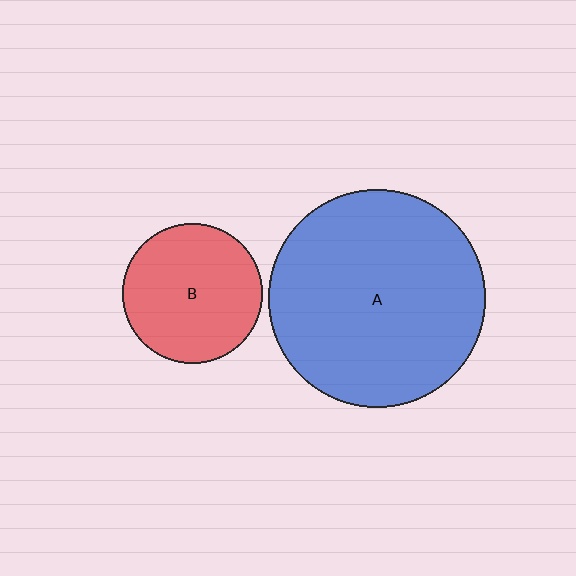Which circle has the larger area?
Circle A (blue).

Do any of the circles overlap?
No, none of the circles overlap.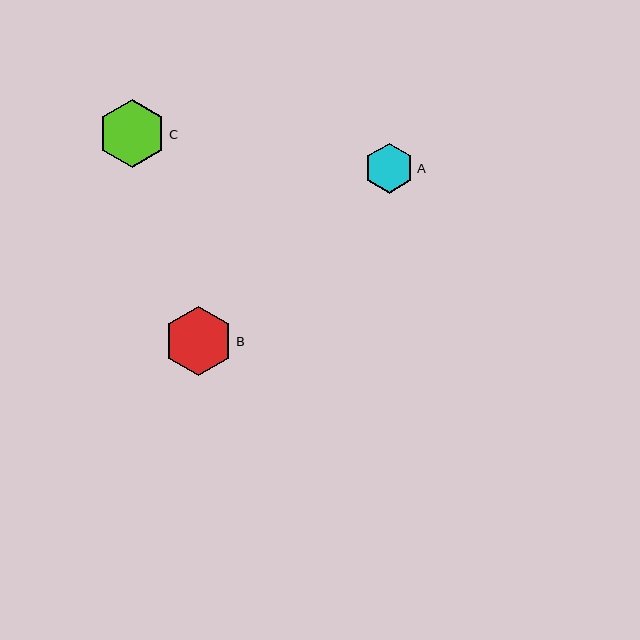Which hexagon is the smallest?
Hexagon A is the smallest with a size of approximately 50 pixels.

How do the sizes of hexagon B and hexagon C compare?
Hexagon B and hexagon C are approximately the same size.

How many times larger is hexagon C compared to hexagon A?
Hexagon C is approximately 1.3 times the size of hexagon A.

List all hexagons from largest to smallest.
From largest to smallest: B, C, A.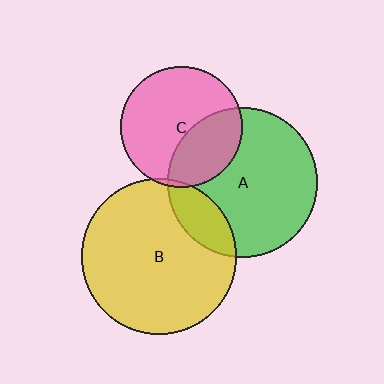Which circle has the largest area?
Circle B (yellow).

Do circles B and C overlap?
Yes.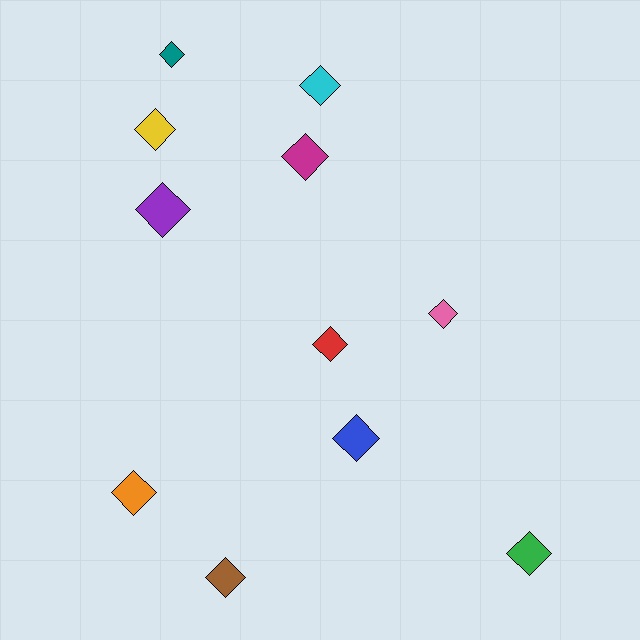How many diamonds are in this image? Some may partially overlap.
There are 11 diamonds.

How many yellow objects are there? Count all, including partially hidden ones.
There is 1 yellow object.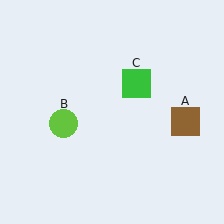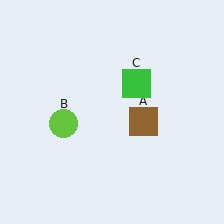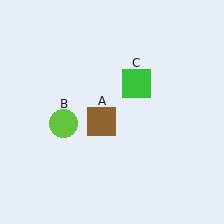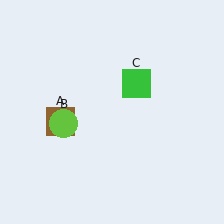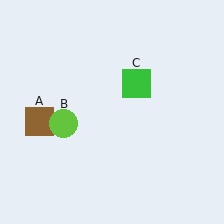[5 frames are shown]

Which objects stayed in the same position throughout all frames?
Lime circle (object B) and green square (object C) remained stationary.